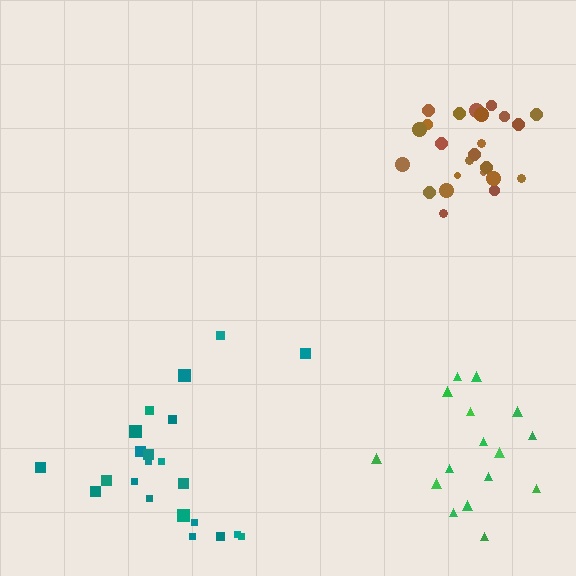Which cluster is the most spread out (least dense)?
Green.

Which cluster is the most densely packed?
Brown.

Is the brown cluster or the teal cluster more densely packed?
Brown.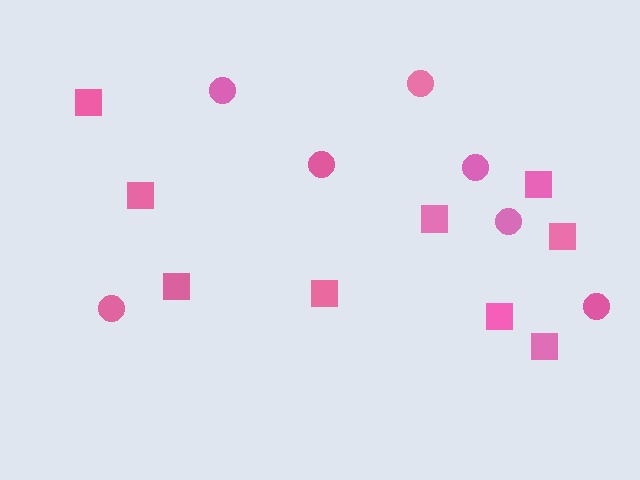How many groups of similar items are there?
There are 2 groups: one group of circles (7) and one group of squares (9).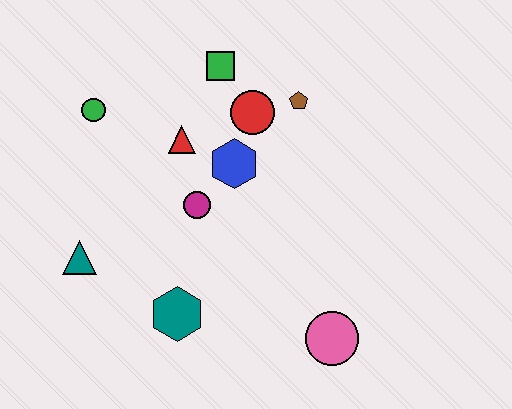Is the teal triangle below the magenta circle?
Yes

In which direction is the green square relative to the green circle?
The green square is to the right of the green circle.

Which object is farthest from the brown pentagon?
The teal triangle is farthest from the brown pentagon.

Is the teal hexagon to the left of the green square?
Yes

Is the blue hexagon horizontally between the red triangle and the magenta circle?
No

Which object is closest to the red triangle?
The blue hexagon is closest to the red triangle.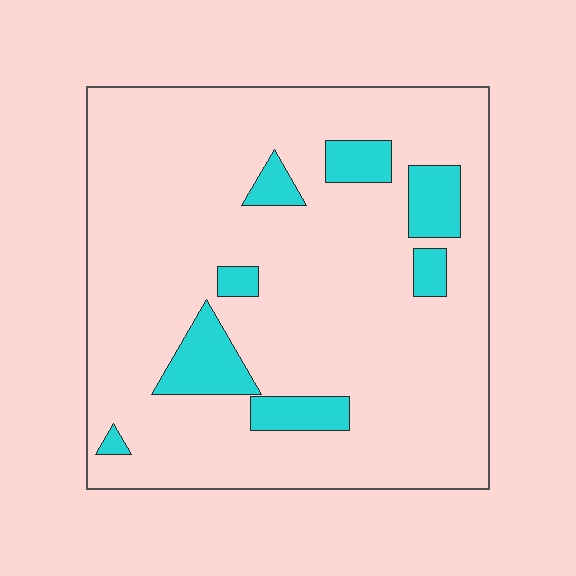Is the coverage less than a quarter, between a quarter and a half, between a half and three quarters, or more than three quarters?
Less than a quarter.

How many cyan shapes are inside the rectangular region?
8.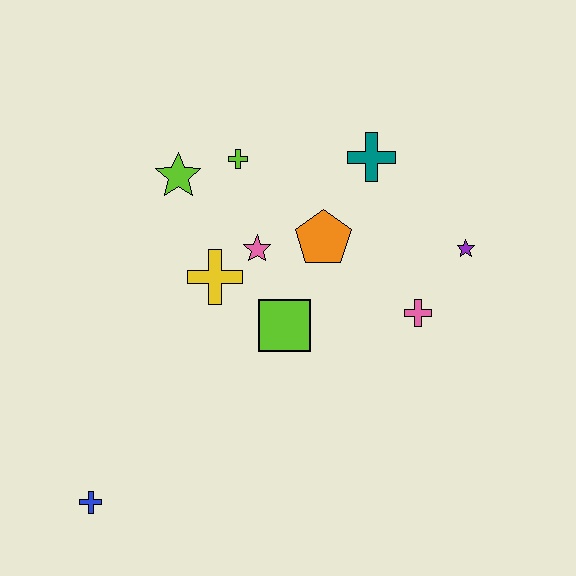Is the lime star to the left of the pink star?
Yes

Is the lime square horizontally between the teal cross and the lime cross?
Yes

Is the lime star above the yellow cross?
Yes